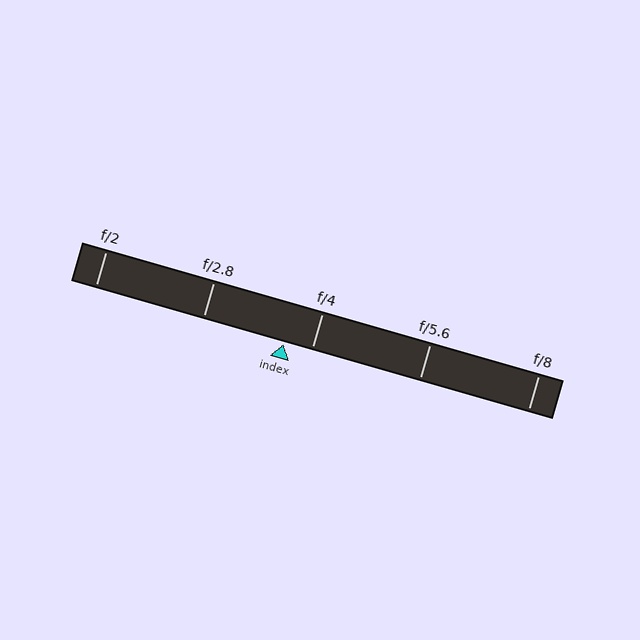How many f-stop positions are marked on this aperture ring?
There are 5 f-stop positions marked.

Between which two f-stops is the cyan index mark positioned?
The index mark is between f/2.8 and f/4.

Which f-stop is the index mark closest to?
The index mark is closest to f/4.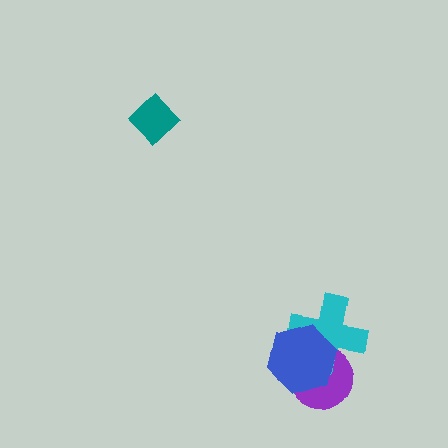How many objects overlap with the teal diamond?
0 objects overlap with the teal diamond.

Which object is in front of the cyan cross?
The blue hexagon is in front of the cyan cross.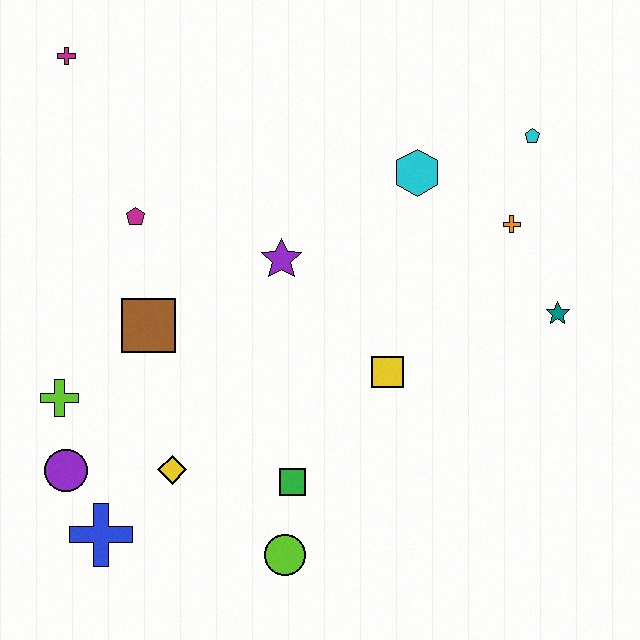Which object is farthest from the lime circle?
The magenta cross is farthest from the lime circle.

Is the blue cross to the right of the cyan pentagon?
No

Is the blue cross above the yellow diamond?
No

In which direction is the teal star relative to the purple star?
The teal star is to the right of the purple star.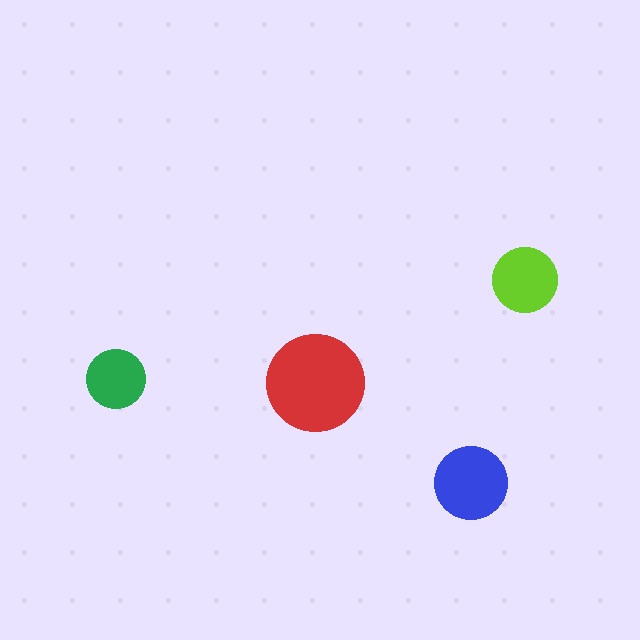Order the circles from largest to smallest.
the red one, the blue one, the lime one, the green one.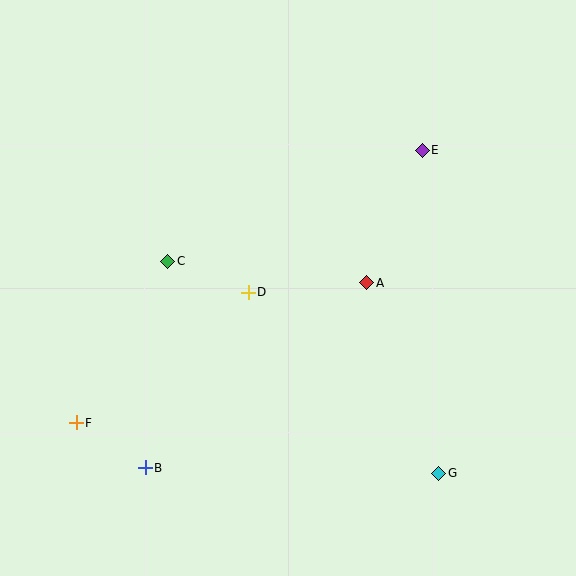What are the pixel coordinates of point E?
Point E is at (422, 150).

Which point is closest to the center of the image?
Point D at (248, 292) is closest to the center.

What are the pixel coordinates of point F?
Point F is at (76, 423).